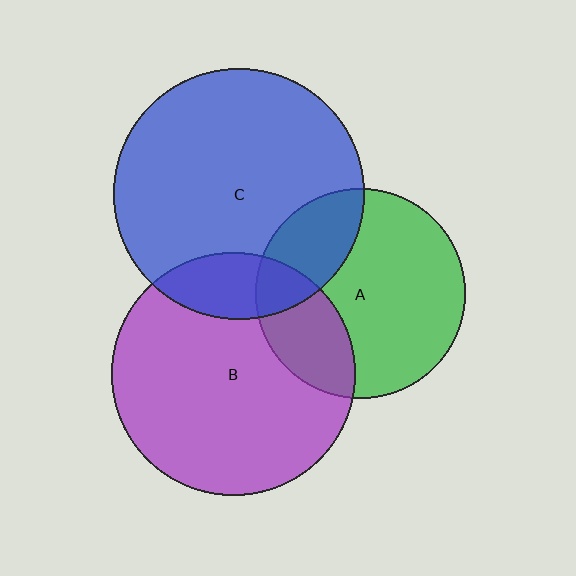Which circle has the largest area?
Circle C (blue).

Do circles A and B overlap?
Yes.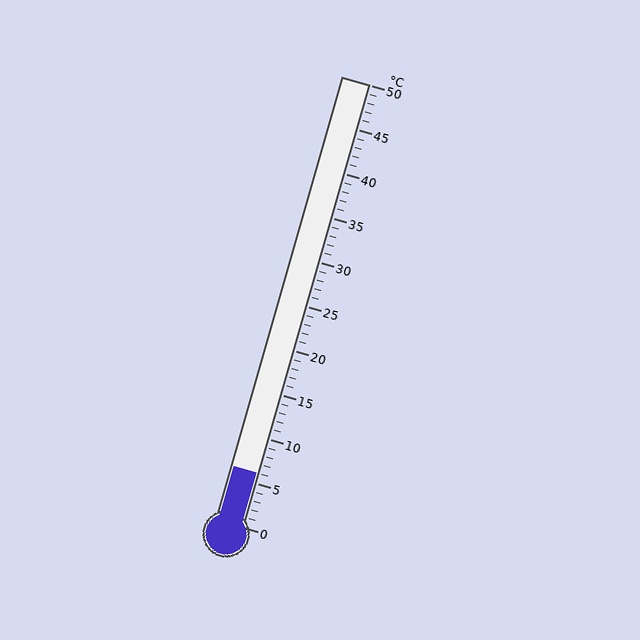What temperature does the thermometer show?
The thermometer shows approximately 6°C.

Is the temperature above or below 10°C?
The temperature is below 10°C.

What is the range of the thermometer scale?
The thermometer scale ranges from 0°C to 50°C.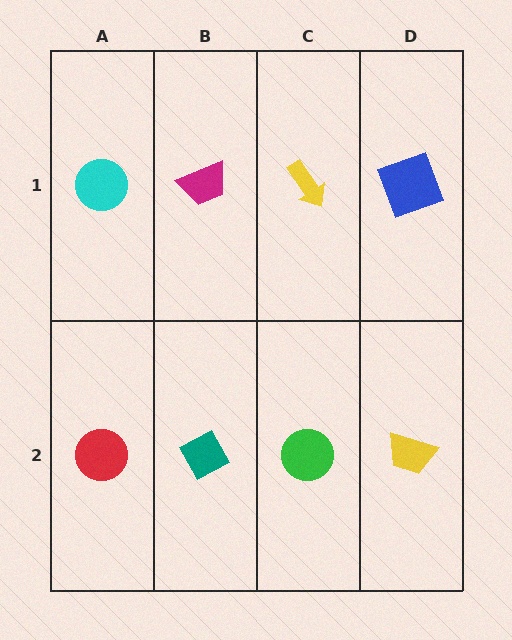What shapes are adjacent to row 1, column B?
A teal diamond (row 2, column B), a cyan circle (row 1, column A), a yellow arrow (row 1, column C).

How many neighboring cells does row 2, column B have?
3.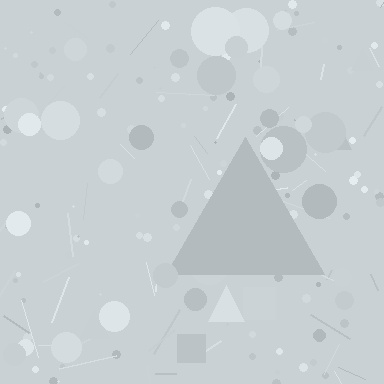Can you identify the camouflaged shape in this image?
The camouflaged shape is a triangle.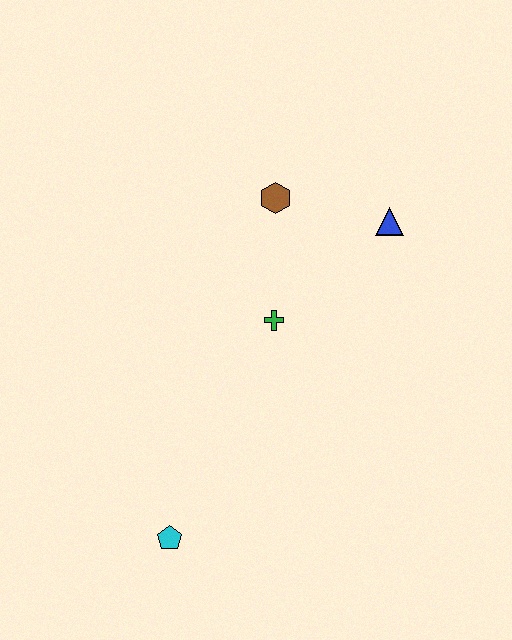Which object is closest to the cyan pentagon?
The green cross is closest to the cyan pentagon.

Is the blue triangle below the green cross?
No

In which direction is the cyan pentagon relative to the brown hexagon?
The cyan pentagon is below the brown hexagon.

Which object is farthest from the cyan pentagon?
The blue triangle is farthest from the cyan pentagon.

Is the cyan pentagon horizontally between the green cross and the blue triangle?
No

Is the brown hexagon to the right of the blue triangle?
No